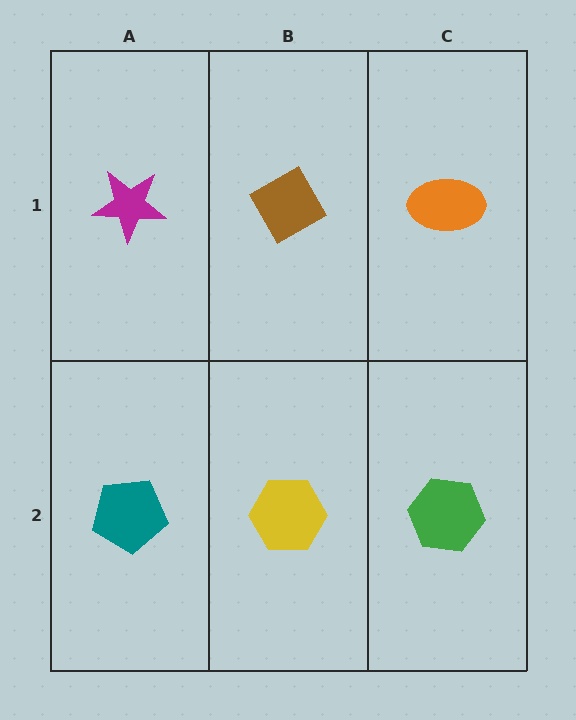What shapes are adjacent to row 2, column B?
A brown diamond (row 1, column B), a teal pentagon (row 2, column A), a green hexagon (row 2, column C).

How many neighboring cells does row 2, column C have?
2.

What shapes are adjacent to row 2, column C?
An orange ellipse (row 1, column C), a yellow hexagon (row 2, column B).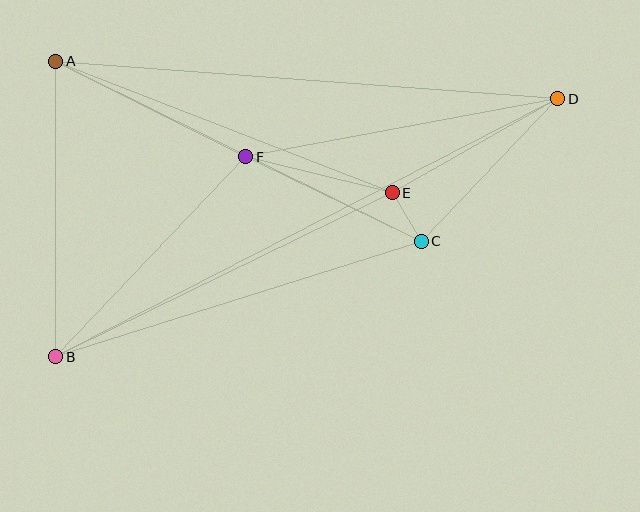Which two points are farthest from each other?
Points B and D are farthest from each other.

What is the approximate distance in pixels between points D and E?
The distance between D and E is approximately 190 pixels.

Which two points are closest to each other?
Points C and E are closest to each other.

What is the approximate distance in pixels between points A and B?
The distance between A and B is approximately 295 pixels.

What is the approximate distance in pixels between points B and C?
The distance between B and C is approximately 383 pixels.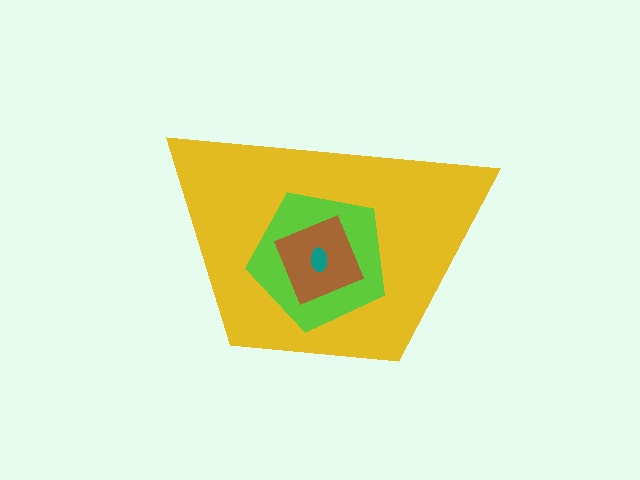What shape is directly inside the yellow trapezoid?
The lime pentagon.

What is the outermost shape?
The yellow trapezoid.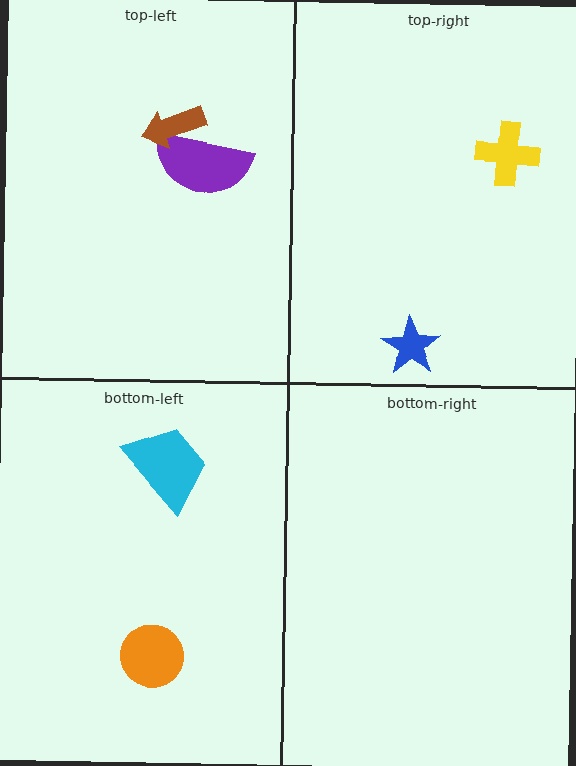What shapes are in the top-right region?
The yellow cross, the blue star.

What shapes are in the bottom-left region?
The orange circle, the cyan trapezoid.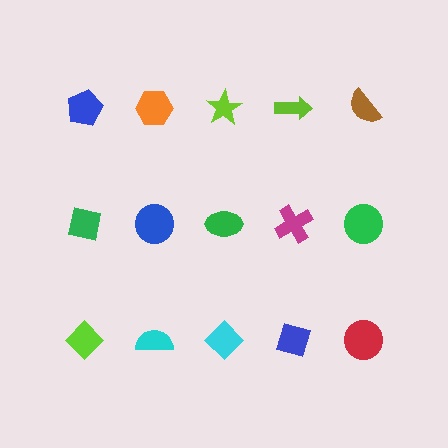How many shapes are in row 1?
5 shapes.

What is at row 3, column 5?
A red circle.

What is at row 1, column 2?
An orange hexagon.